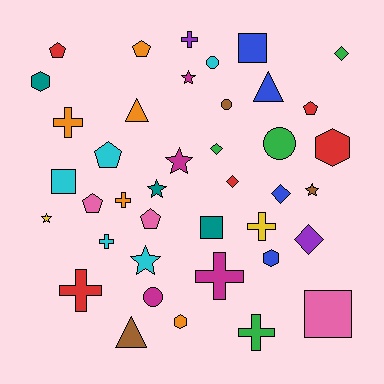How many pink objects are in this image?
There are 3 pink objects.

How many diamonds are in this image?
There are 5 diamonds.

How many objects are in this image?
There are 40 objects.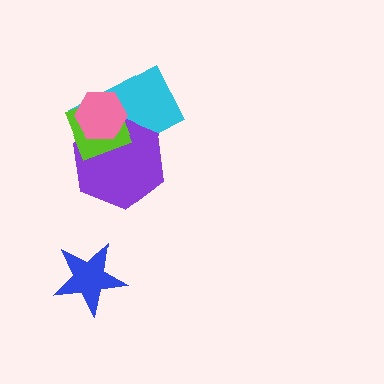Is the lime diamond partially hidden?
Yes, it is partially covered by another shape.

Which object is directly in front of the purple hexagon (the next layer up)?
The lime diamond is directly in front of the purple hexagon.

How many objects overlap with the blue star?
0 objects overlap with the blue star.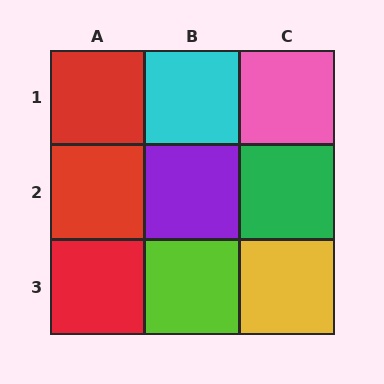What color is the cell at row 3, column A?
Red.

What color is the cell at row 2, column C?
Green.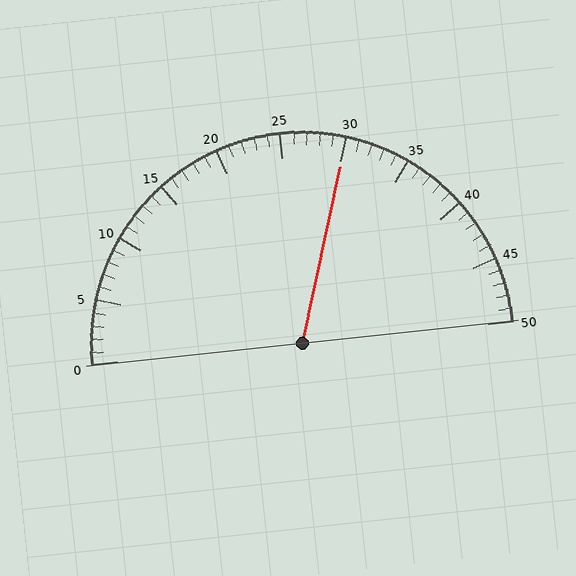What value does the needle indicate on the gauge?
The needle indicates approximately 30.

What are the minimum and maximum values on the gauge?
The gauge ranges from 0 to 50.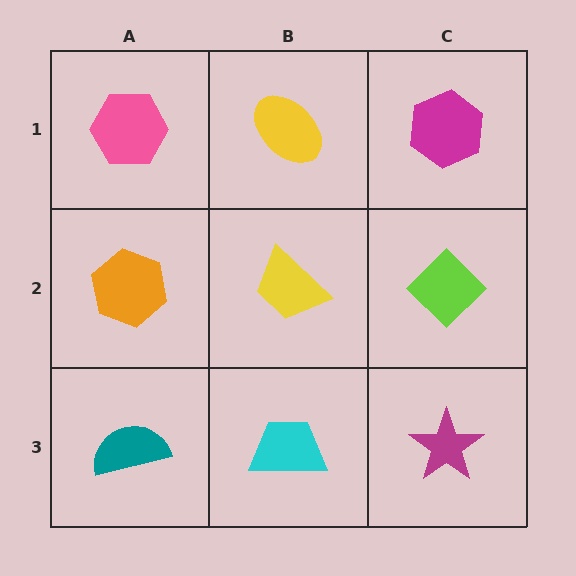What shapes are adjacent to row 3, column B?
A yellow trapezoid (row 2, column B), a teal semicircle (row 3, column A), a magenta star (row 3, column C).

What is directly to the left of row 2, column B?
An orange hexagon.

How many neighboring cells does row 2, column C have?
3.